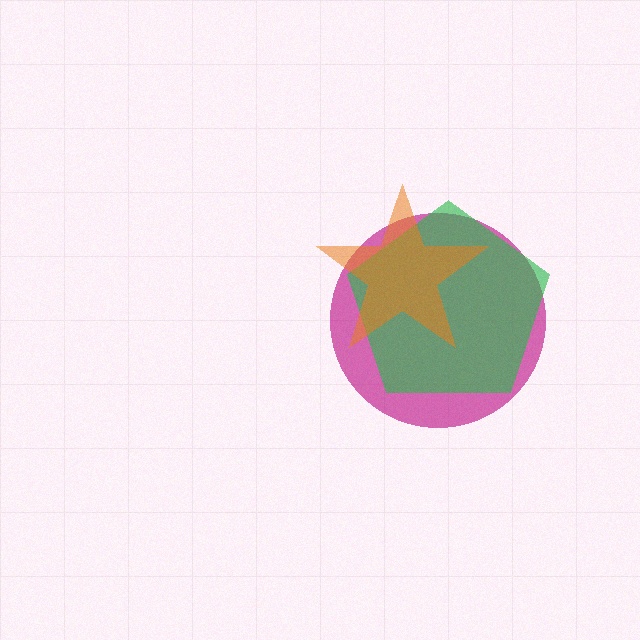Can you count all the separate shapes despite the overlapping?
Yes, there are 3 separate shapes.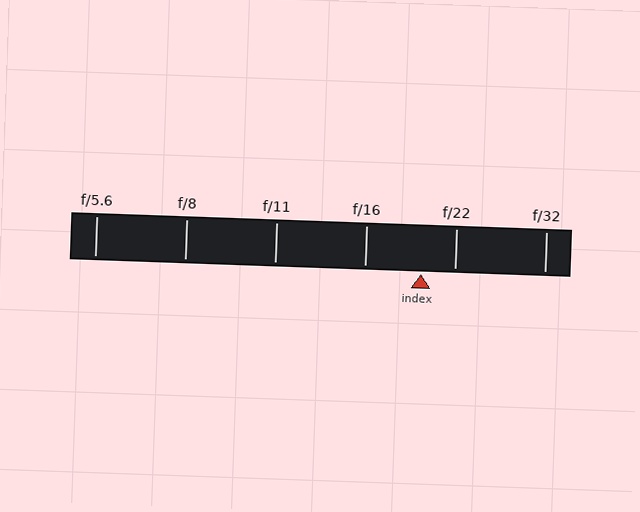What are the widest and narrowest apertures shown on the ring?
The widest aperture shown is f/5.6 and the narrowest is f/32.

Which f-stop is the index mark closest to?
The index mark is closest to f/22.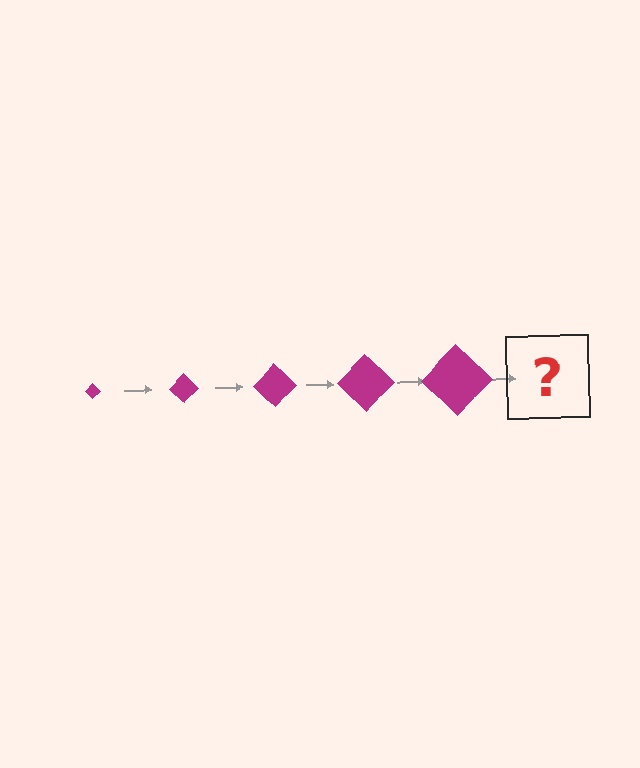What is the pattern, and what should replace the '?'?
The pattern is that the diamond gets progressively larger each step. The '?' should be a magenta diamond, larger than the previous one.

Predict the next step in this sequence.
The next step is a magenta diamond, larger than the previous one.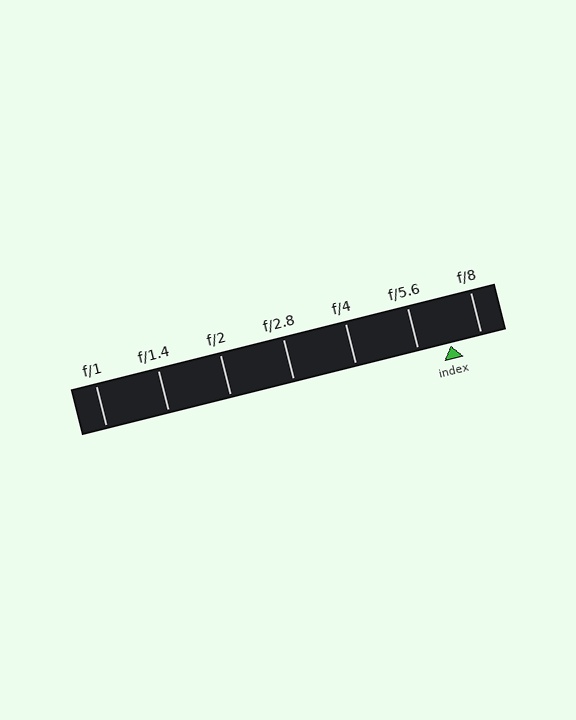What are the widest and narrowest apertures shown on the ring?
The widest aperture shown is f/1 and the narrowest is f/8.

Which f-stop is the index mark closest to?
The index mark is closest to f/8.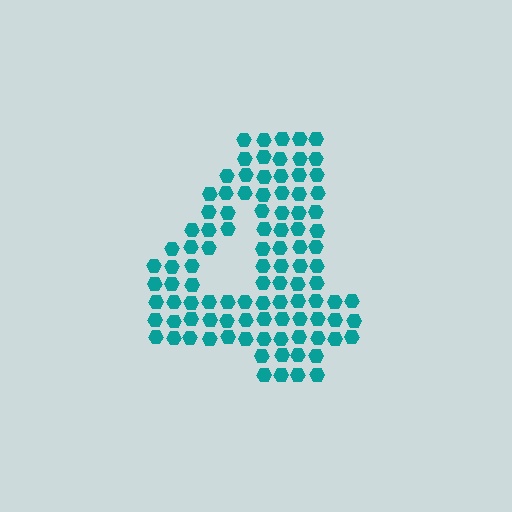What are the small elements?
The small elements are hexagons.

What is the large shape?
The large shape is the digit 4.